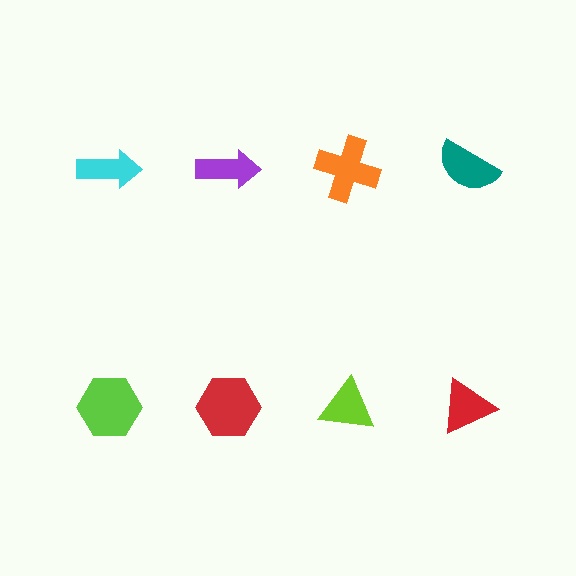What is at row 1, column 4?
A teal semicircle.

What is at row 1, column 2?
A purple arrow.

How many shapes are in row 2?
4 shapes.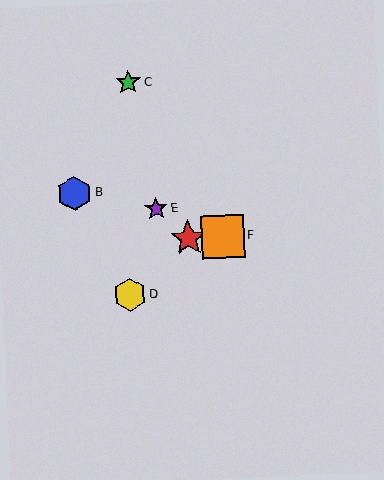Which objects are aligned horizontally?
Objects A, F are aligned horizontally.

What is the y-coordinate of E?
Object E is at y≈209.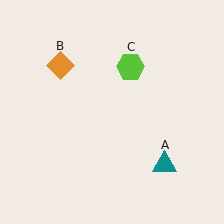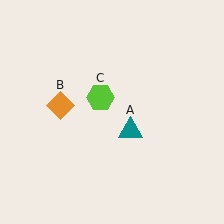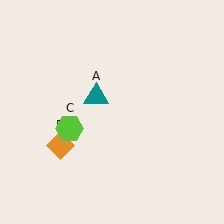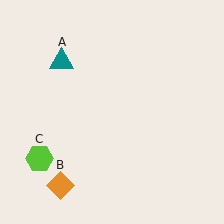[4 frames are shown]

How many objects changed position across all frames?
3 objects changed position: teal triangle (object A), orange diamond (object B), lime hexagon (object C).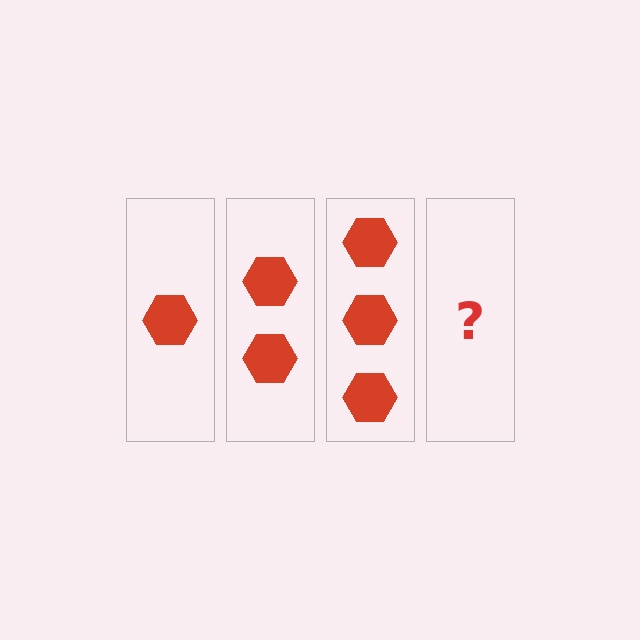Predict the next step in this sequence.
The next step is 4 hexagons.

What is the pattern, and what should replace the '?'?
The pattern is that each step adds one more hexagon. The '?' should be 4 hexagons.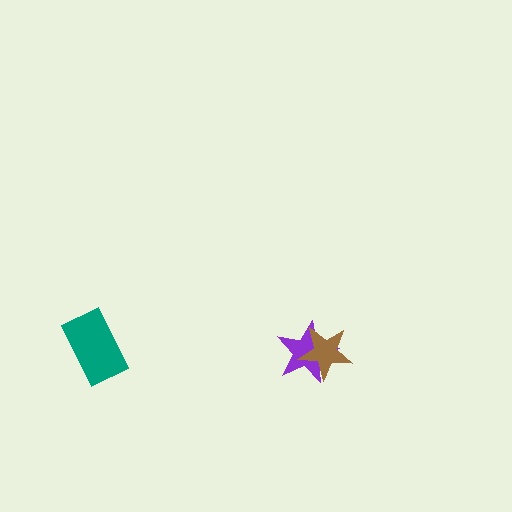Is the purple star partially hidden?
Yes, it is partially covered by another shape.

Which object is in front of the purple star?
The brown star is in front of the purple star.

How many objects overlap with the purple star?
1 object overlaps with the purple star.